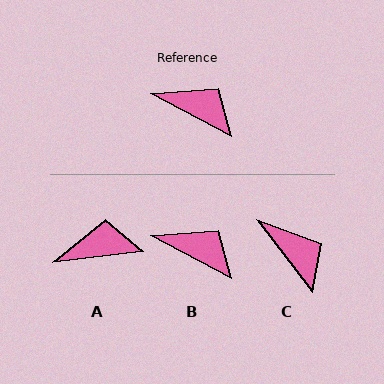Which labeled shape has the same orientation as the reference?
B.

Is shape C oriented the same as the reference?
No, it is off by about 25 degrees.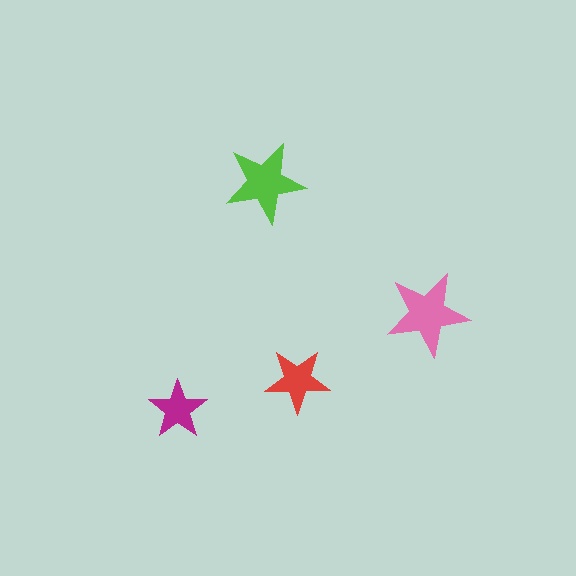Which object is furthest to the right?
The pink star is rightmost.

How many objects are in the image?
There are 4 objects in the image.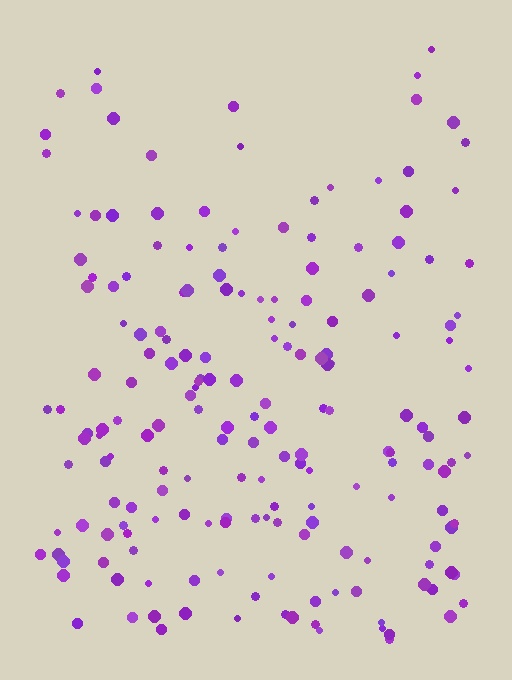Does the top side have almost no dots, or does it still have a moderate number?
Still a moderate number, just noticeably fewer than the bottom.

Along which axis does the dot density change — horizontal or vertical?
Vertical.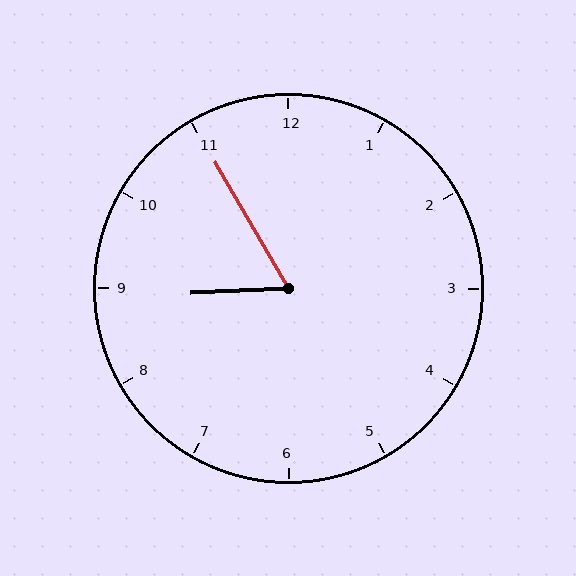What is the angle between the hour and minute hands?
Approximately 62 degrees.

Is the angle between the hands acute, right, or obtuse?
It is acute.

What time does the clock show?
8:55.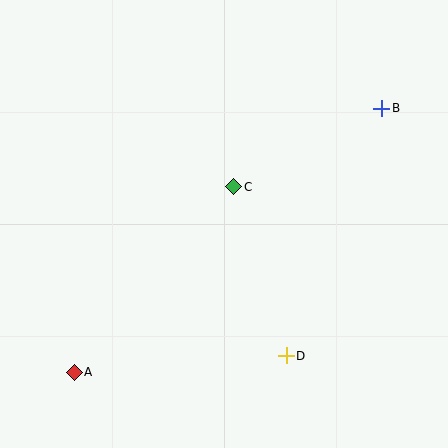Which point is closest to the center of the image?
Point C at (234, 187) is closest to the center.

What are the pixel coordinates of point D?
Point D is at (286, 356).